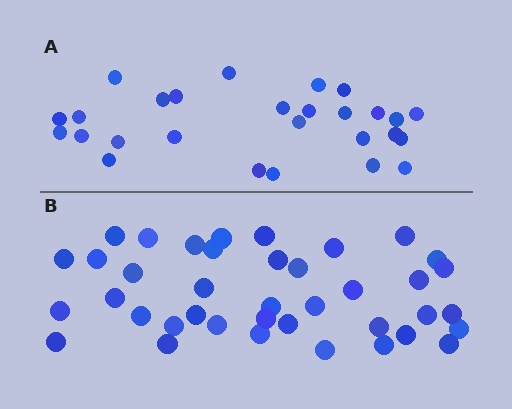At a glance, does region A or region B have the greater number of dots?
Region B (the bottom region) has more dots.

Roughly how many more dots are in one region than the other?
Region B has roughly 12 or so more dots than region A.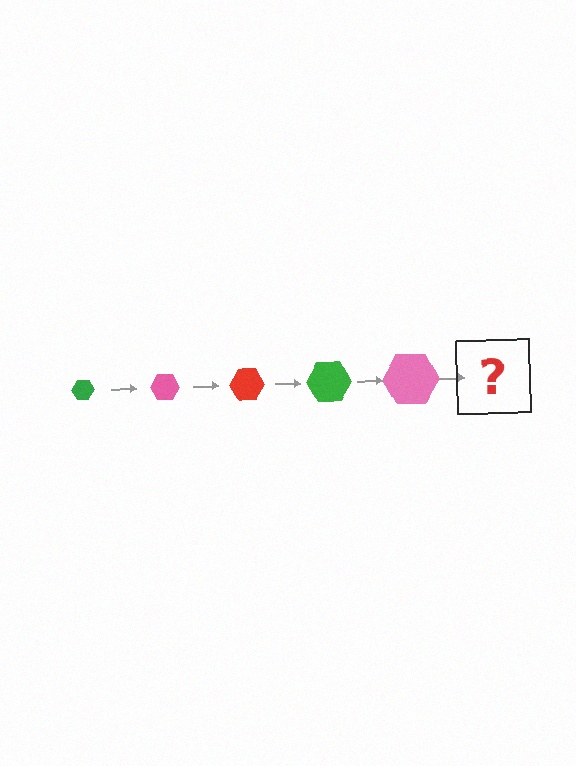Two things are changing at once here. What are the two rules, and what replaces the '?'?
The two rules are that the hexagon grows larger each step and the color cycles through green, pink, and red. The '?' should be a red hexagon, larger than the previous one.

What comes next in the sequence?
The next element should be a red hexagon, larger than the previous one.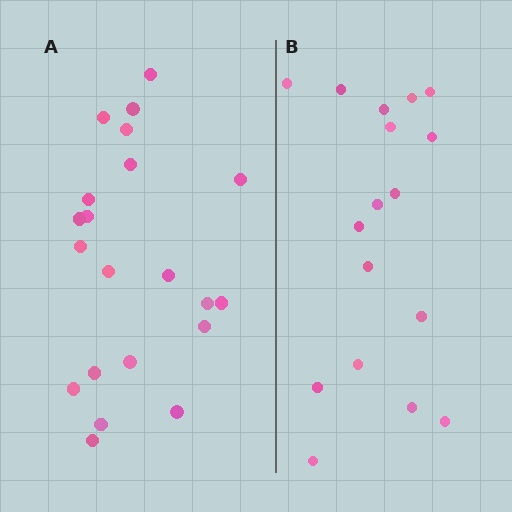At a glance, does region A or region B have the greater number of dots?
Region A (the left region) has more dots.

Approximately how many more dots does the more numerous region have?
Region A has about 4 more dots than region B.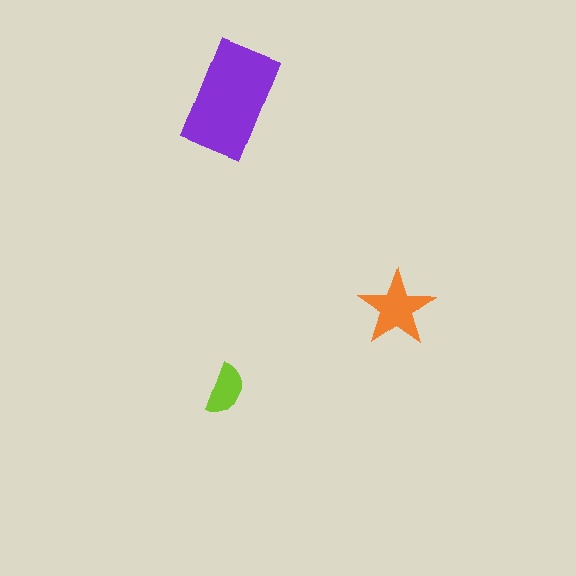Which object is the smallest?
The lime semicircle.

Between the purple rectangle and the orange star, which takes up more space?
The purple rectangle.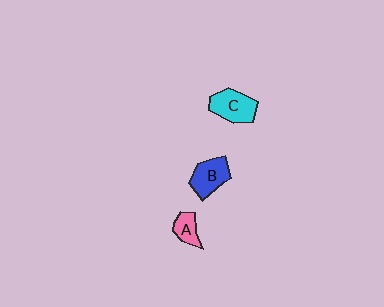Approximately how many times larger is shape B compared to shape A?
Approximately 1.7 times.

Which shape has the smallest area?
Shape A (pink).